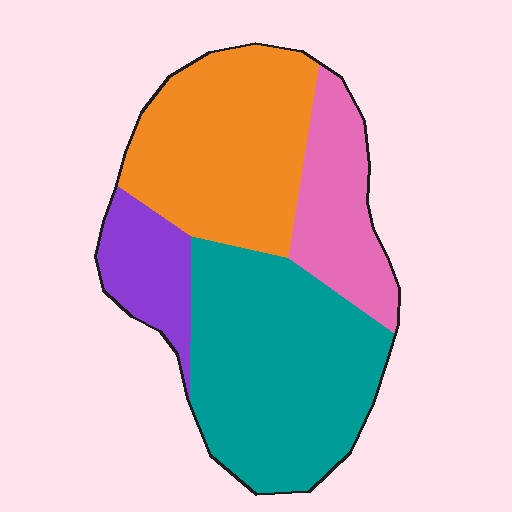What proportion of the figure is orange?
Orange takes up between a sixth and a third of the figure.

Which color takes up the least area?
Purple, at roughly 10%.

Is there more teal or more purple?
Teal.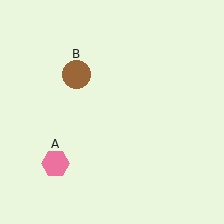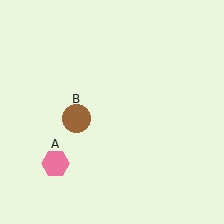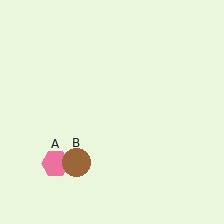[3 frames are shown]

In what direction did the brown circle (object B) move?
The brown circle (object B) moved down.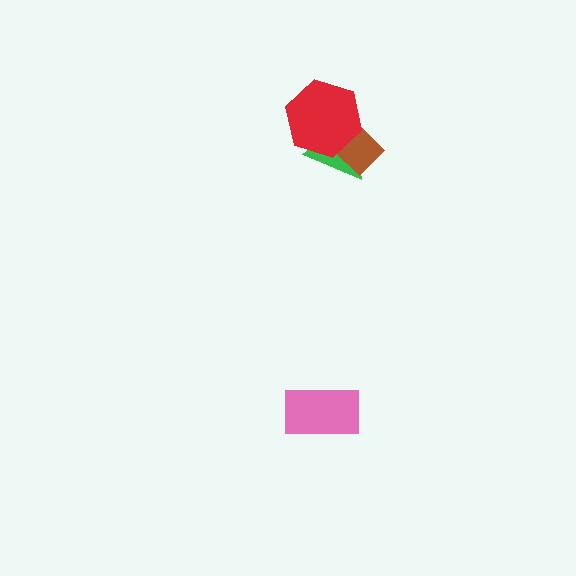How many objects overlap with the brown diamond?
2 objects overlap with the brown diamond.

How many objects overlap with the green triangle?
2 objects overlap with the green triangle.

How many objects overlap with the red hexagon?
2 objects overlap with the red hexagon.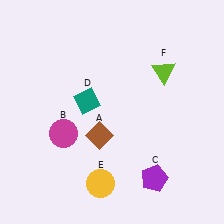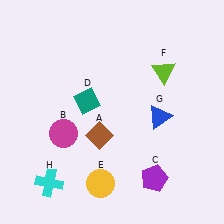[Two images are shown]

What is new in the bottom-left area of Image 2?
A cyan cross (H) was added in the bottom-left area of Image 2.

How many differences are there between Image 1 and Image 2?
There are 2 differences between the two images.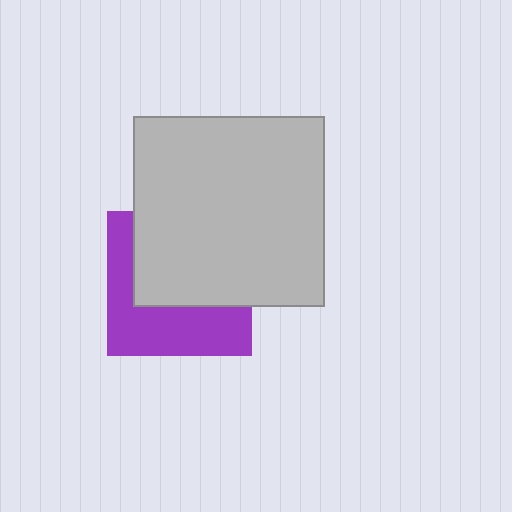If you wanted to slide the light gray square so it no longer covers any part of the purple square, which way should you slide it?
Slide it up — that is the most direct way to separate the two shapes.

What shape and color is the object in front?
The object in front is a light gray square.